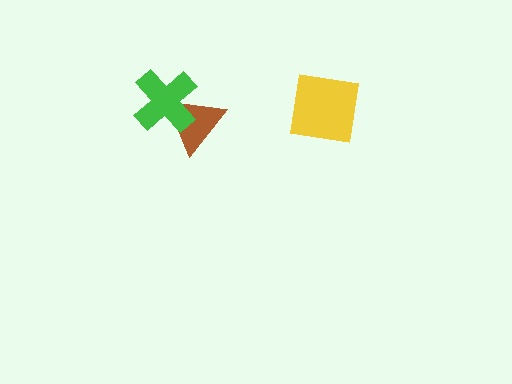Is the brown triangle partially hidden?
Yes, it is partially covered by another shape.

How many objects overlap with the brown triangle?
1 object overlaps with the brown triangle.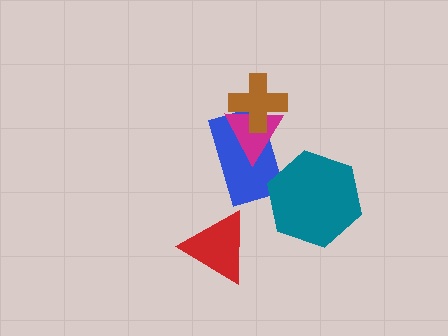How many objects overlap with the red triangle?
0 objects overlap with the red triangle.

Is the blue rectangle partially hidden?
Yes, it is partially covered by another shape.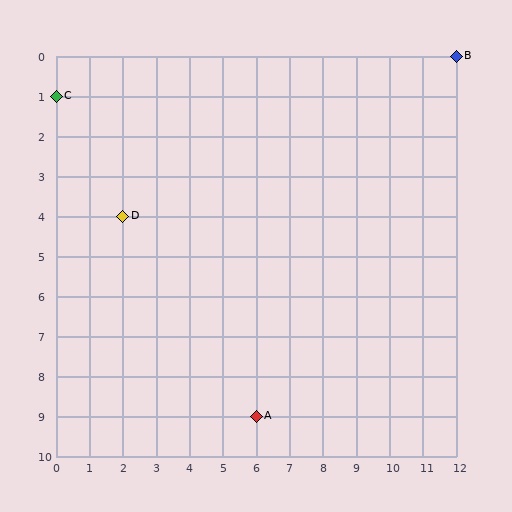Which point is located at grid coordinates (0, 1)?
Point C is at (0, 1).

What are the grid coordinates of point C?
Point C is at grid coordinates (0, 1).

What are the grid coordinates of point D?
Point D is at grid coordinates (2, 4).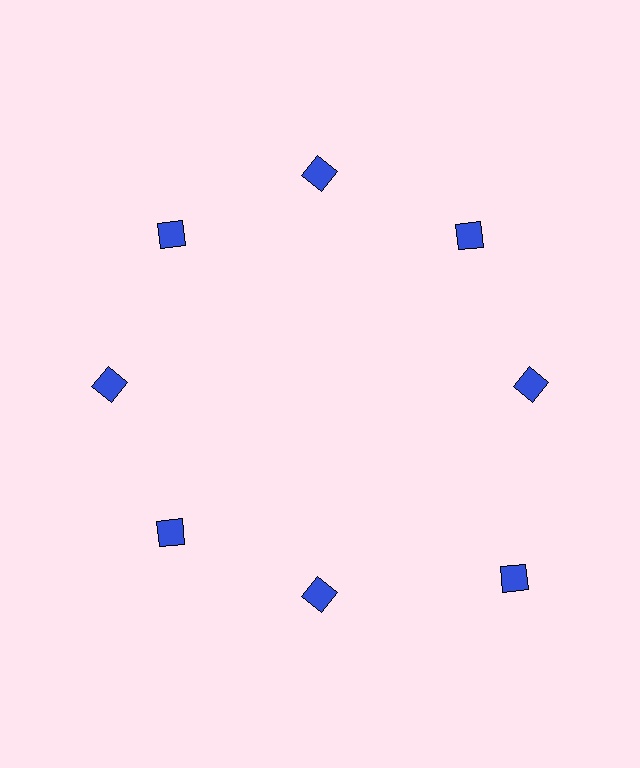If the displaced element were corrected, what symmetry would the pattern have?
It would have 8-fold rotational symmetry — the pattern would map onto itself every 45 degrees.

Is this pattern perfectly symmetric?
No. The 8 blue squares are arranged in a ring, but one element near the 4 o'clock position is pushed outward from the center, breaking the 8-fold rotational symmetry.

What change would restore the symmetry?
The symmetry would be restored by moving it inward, back onto the ring so that all 8 squares sit at equal angles and equal distance from the center.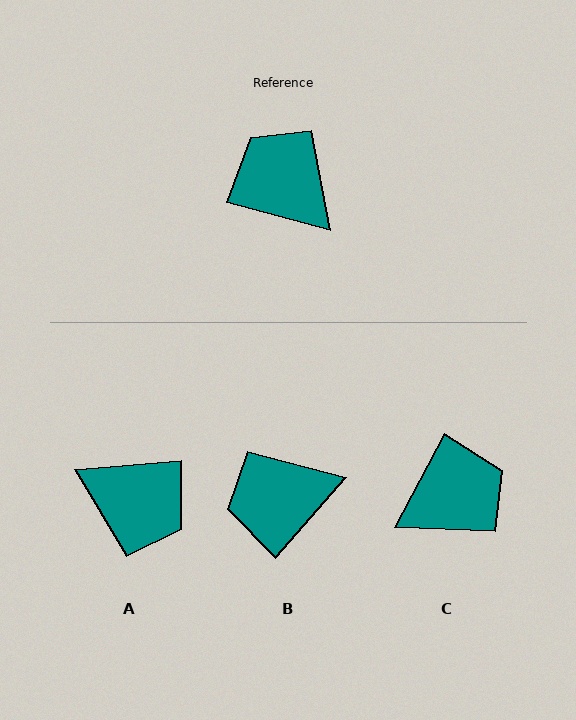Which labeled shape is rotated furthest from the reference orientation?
A, about 160 degrees away.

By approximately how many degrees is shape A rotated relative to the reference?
Approximately 160 degrees clockwise.